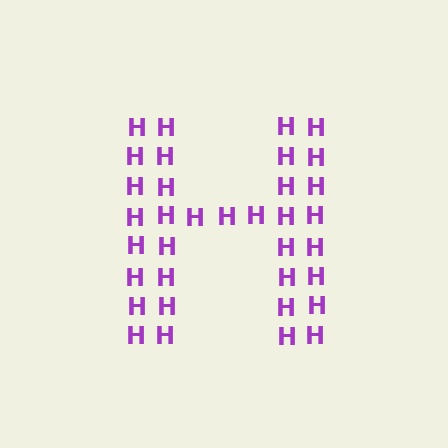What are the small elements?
The small elements are letter H's.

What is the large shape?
The large shape is the letter H.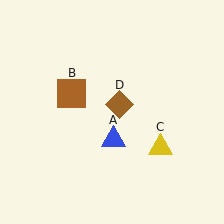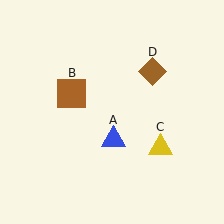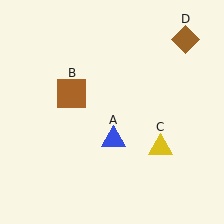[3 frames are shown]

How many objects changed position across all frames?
1 object changed position: brown diamond (object D).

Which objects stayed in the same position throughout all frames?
Blue triangle (object A) and brown square (object B) and yellow triangle (object C) remained stationary.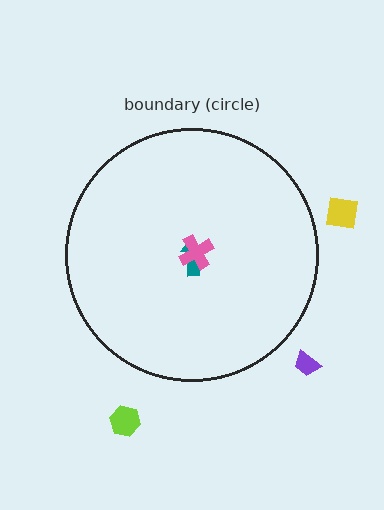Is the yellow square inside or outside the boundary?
Outside.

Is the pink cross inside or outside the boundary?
Inside.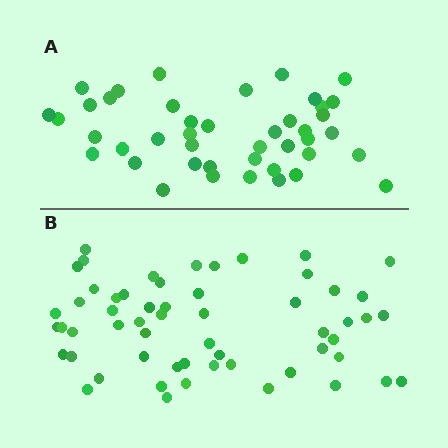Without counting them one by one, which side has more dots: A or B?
Region B (the bottom region) has more dots.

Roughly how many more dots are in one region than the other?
Region B has approximately 15 more dots than region A.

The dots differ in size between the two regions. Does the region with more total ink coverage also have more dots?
No. Region A has more total ink coverage because its dots are larger, but region B actually contains more individual dots. Total area can be misleading — the number of items is what matters here.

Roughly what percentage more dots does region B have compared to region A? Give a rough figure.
About 35% more.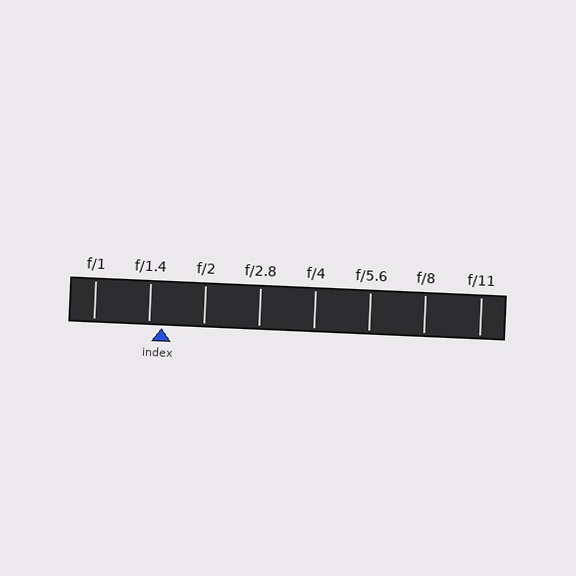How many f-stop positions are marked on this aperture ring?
There are 8 f-stop positions marked.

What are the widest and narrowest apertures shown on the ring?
The widest aperture shown is f/1 and the narrowest is f/11.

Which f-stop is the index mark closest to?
The index mark is closest to f/1.4.